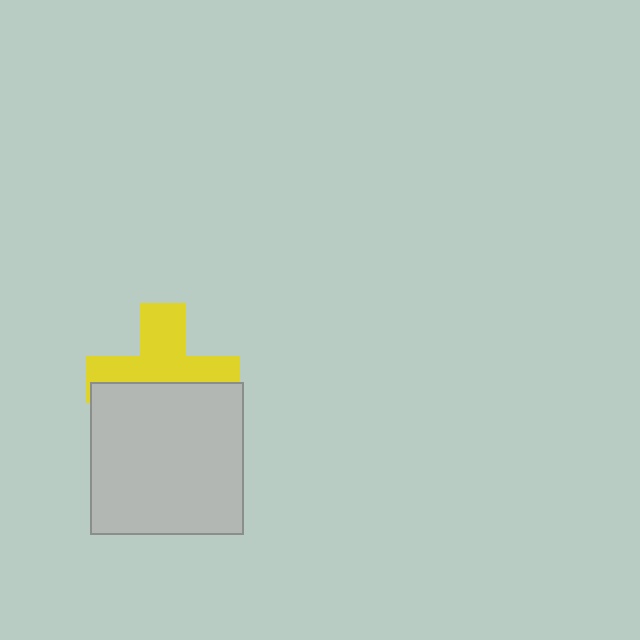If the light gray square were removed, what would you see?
You would see the complete yellow cross.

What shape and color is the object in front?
The object in front is a light gray square.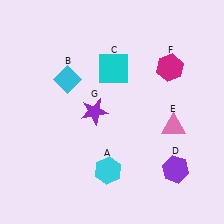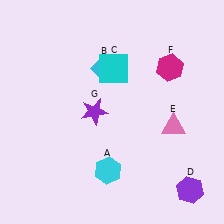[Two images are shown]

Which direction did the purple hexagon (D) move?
The purple hexagon (D) moved down.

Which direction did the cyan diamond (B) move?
The cyan diamond (B) moved right.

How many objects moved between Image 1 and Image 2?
2 objects moved between the two images.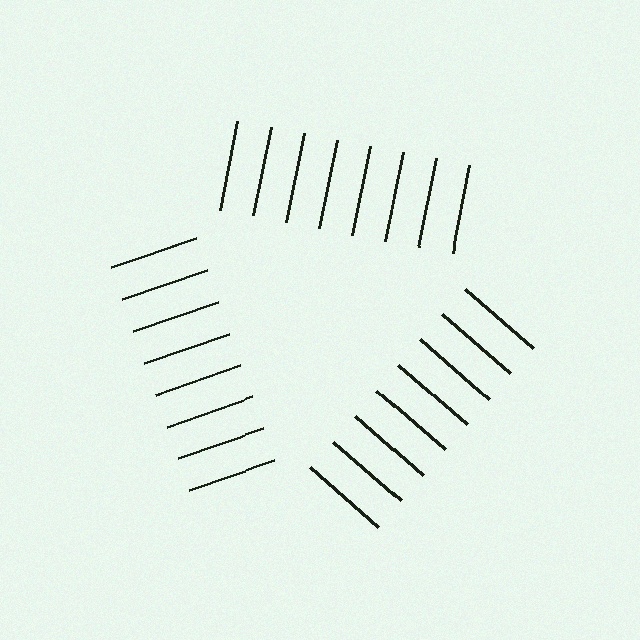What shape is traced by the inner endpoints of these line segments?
An illusory triangle — the line segments terminate on its edges but no continuous stroke is drawn.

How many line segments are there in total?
24 — 8 along each of the 3 edges.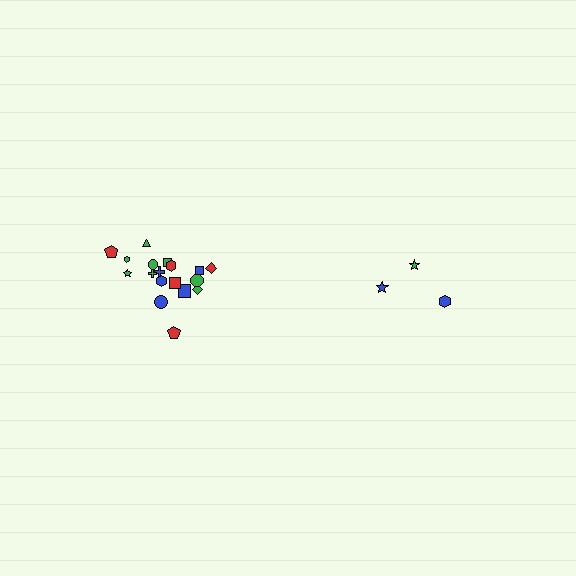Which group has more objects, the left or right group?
The left group.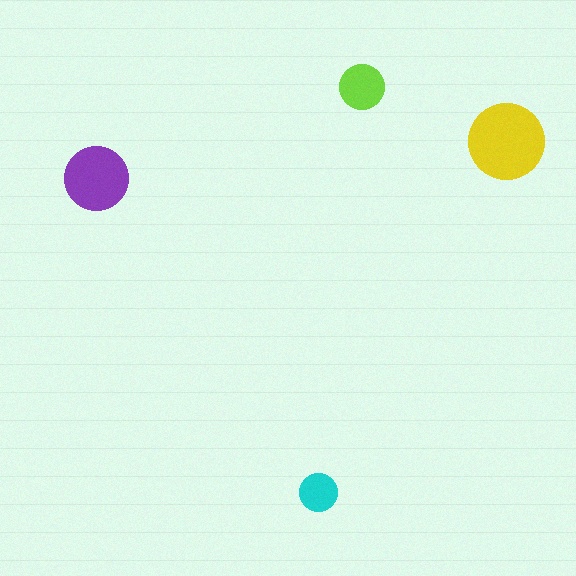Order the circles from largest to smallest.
the yellow one, the purple one, the lime one, the cyan one.